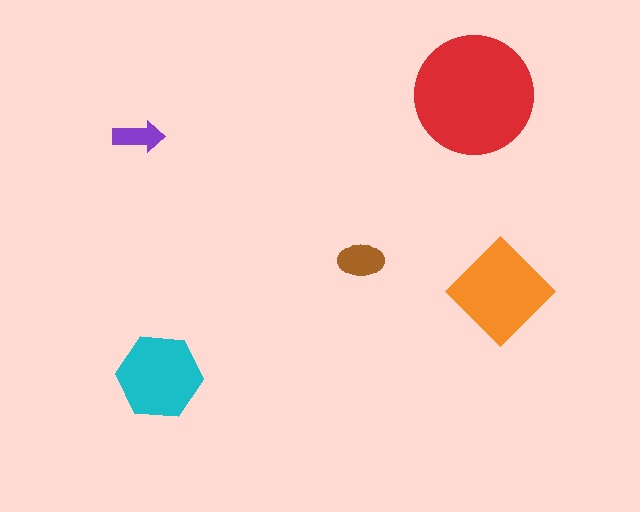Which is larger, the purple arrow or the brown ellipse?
The brown ellipse.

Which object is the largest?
The red circle.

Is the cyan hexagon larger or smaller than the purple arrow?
Larger.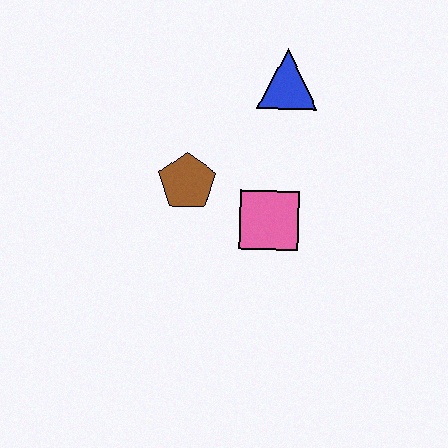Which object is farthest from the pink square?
The blue triangle is farthest from the pink square.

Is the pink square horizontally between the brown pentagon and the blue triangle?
Yes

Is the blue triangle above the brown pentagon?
Yes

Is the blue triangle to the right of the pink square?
Yes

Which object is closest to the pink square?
The brown pentagon is closest to the pink square.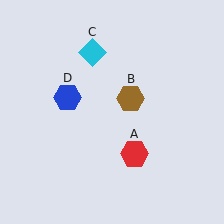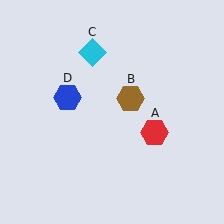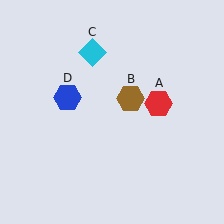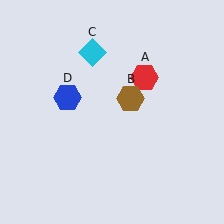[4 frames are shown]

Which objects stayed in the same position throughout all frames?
Brown hexagon (object B) and cyan diamond (object C) and blue hexagon (object D) remained stationary.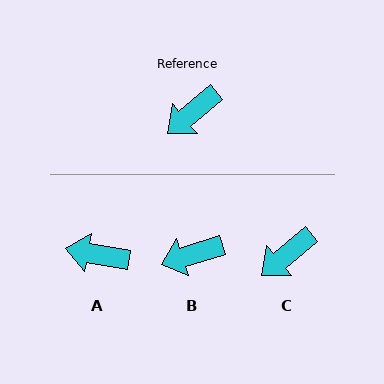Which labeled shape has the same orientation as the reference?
C.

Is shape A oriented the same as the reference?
No, it is off by about 50 degrees.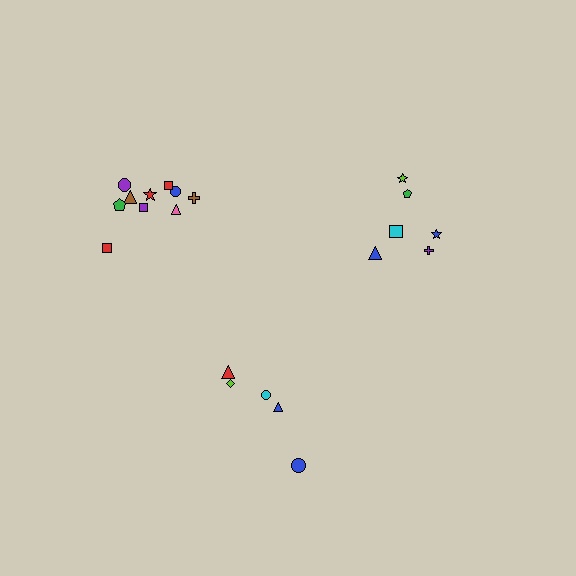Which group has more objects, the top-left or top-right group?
The top-left group.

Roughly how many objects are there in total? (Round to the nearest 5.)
Roughly 20 objects in total.